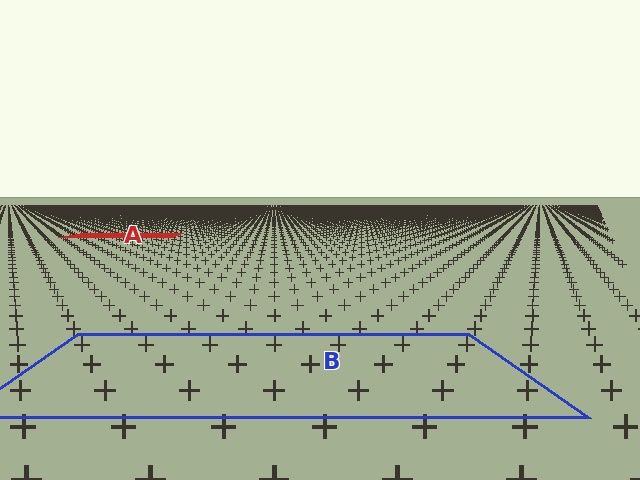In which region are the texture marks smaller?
The texture marks are smaller in region A, because it is farther away.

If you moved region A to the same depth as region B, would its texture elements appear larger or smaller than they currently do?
They would appear larger. At a closer depth, the same texture elements are projected at a bigger on-screen size.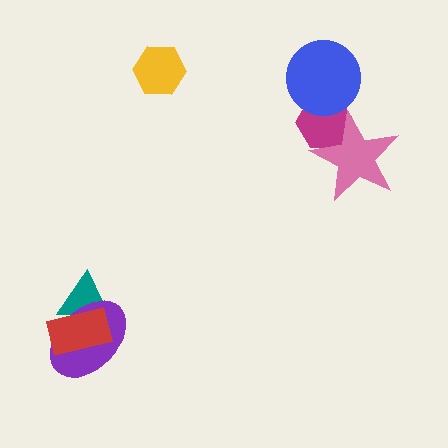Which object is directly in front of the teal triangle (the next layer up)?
The purple ellipse is directly in front of the teal triangle.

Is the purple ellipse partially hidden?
Yes, it is partially covered by another shape.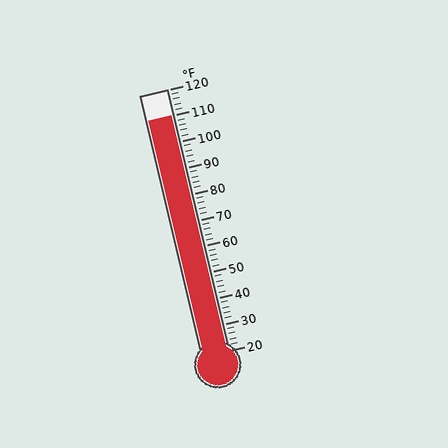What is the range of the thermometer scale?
The thermometer scale ranges from 20°F to 120°F.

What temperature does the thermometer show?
The thermometer shows approximately 110°F.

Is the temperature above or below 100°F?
The temperature is above 100°F.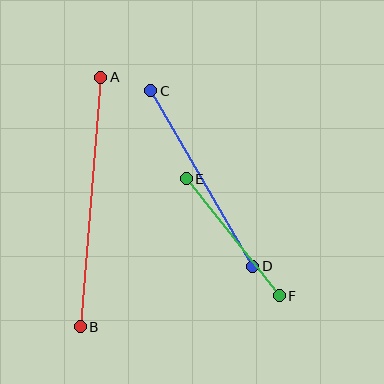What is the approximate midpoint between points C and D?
The midpoint is at approximately (202, 178) pixels.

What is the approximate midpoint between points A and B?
The midpoint is at approximately (91, 202) pixels.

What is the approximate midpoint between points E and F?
The midpoint is at approximately (233, 237) pixels.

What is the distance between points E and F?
The distance is approximately 149 pixels.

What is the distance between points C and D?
The distance is approximately 203 pixels.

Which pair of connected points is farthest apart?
Points A and B are farthest apart.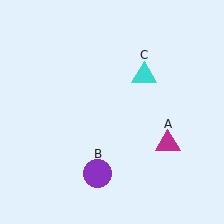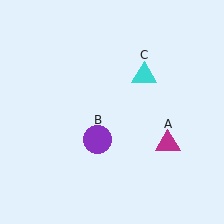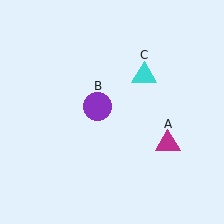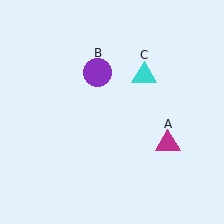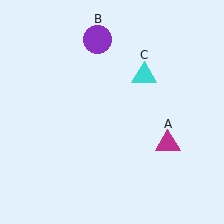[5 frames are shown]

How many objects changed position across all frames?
1 object changed position: purple circle (object B).